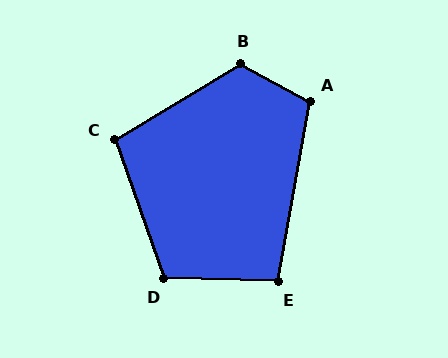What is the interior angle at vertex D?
Approximately 111 degrees (obtuse).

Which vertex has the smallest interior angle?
E, at approximately 99 degrees.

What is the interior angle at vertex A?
Approximately 108 degrees (obtuse).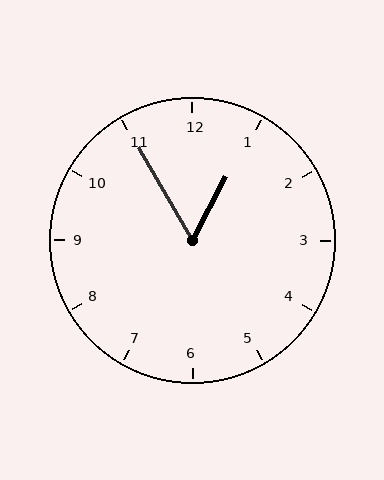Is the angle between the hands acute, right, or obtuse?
It is acute.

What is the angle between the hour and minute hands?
Approximately 58 degrees.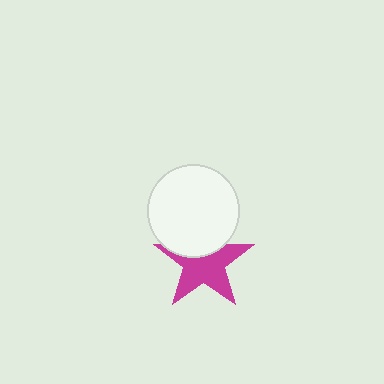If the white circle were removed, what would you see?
You would see the complete magenta star.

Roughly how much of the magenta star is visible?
Most of it is visible (roughly 68%).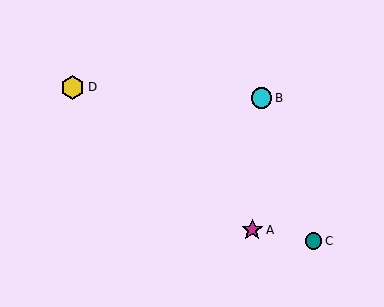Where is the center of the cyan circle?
The center of the cyan circle is at (261, 98).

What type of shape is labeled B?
Shape B is a cyan circle.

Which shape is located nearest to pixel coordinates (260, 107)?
The cyan circle (labeled B) at (261, 98) is nearest to that location.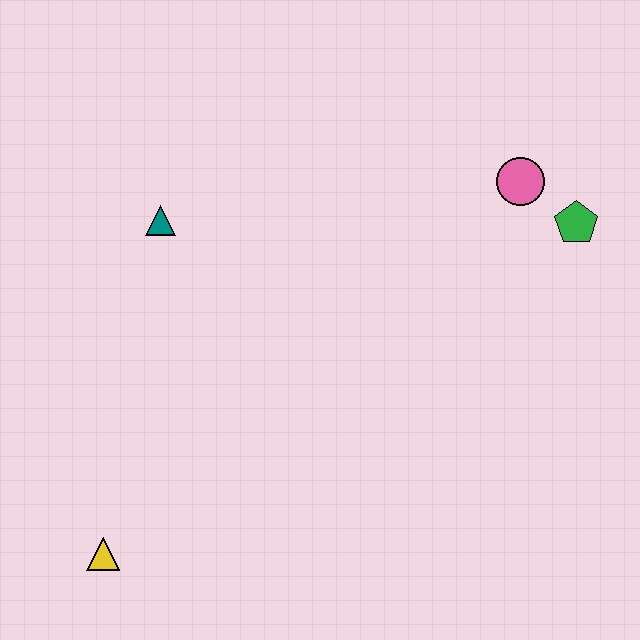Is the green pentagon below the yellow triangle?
No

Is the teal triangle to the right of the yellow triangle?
Yes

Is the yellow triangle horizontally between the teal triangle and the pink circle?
No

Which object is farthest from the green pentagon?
The yellow triangle is farthest from the green pentagon.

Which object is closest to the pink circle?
The green pentagon is closest to the pink circle.